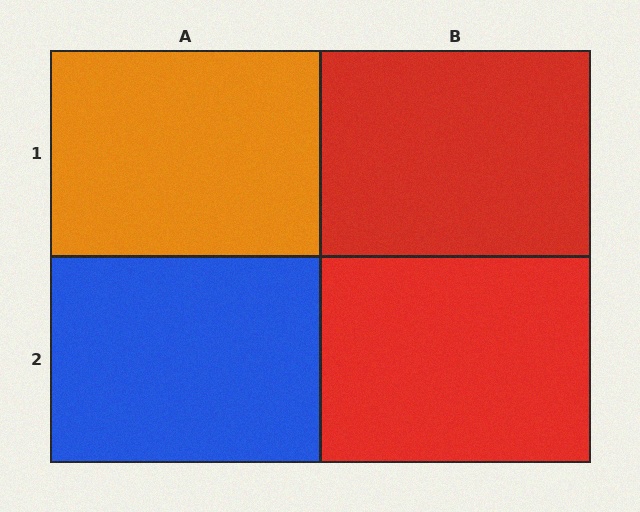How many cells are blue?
1 cell is blue.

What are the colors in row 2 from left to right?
Blue, red.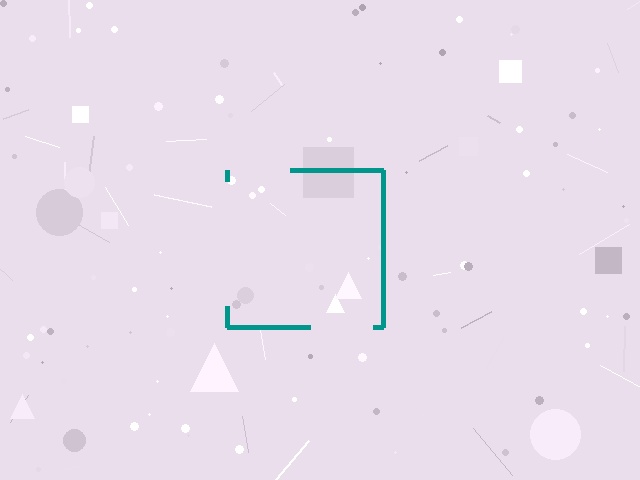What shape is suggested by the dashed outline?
The dashed outline suggests a square.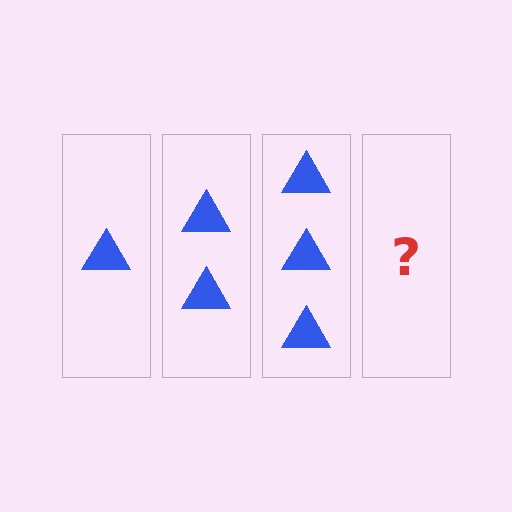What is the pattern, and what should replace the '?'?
The pattern is that each step adds one more triangle. The '?' should be 4 triangles.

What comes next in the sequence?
The next element should be 4 triangles.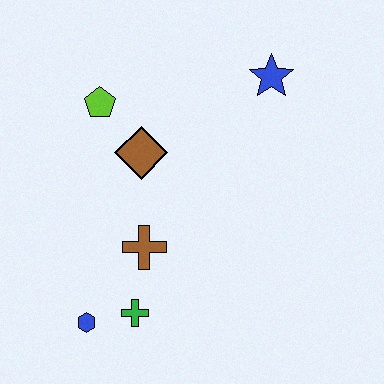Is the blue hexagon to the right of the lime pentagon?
No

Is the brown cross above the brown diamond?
No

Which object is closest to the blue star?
The brown diamond is closest to the blue star.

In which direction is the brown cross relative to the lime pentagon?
The brown cross is below the lime pentagon.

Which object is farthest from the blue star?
The blue hexagon is farthest from the blue star.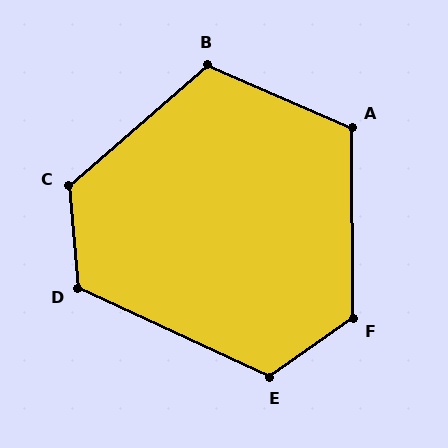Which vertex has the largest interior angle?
C, at approximately 126 degrees.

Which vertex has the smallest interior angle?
A, at approximately 114 degrees.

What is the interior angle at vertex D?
Approximately 120 degrees (obtuse).